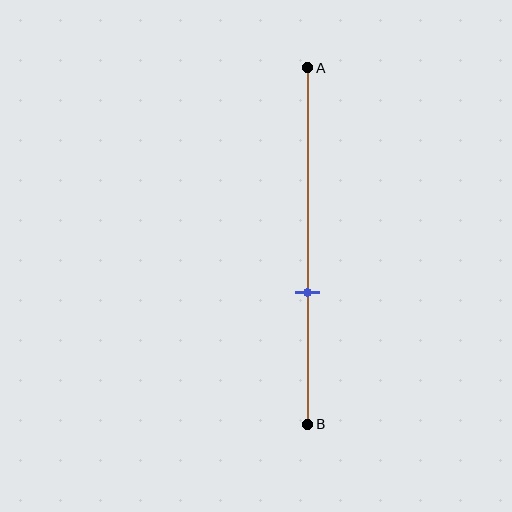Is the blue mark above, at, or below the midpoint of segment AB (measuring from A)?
The blue mark is below the midpoint of segment AB.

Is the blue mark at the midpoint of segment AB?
No, the mark is at about 65% from A, not at the 50% midpoint.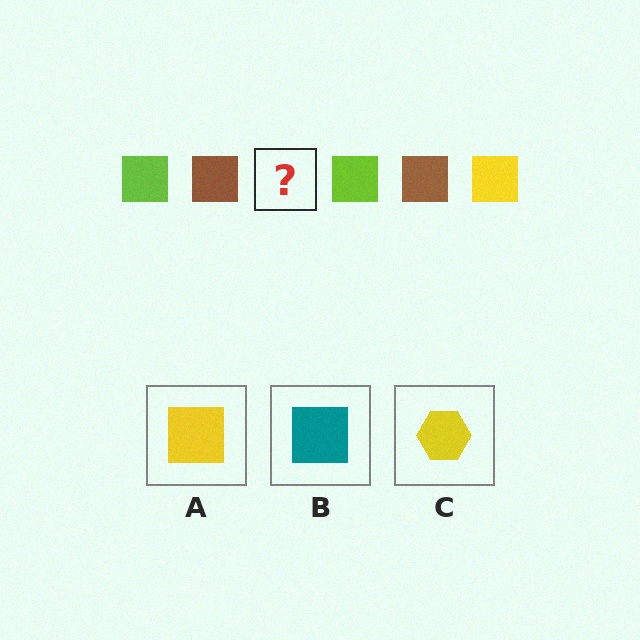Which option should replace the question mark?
Option A.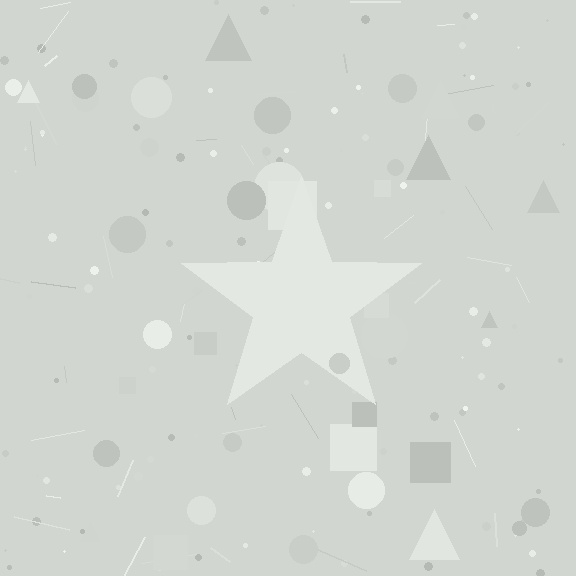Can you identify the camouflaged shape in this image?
The camouflaged shape is a star.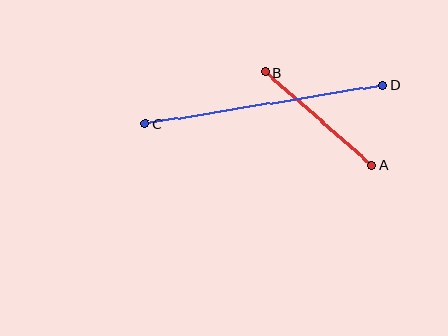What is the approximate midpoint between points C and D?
The midpoint is at approximately (264, 104) pixels.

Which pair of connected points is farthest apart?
Points C and D are farthest apart.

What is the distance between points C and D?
The distance is approximately 241 pixels.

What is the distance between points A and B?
The distance is approximately 141 pixels.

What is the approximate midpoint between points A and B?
The midpoint is at approximately (319, 119) pixels.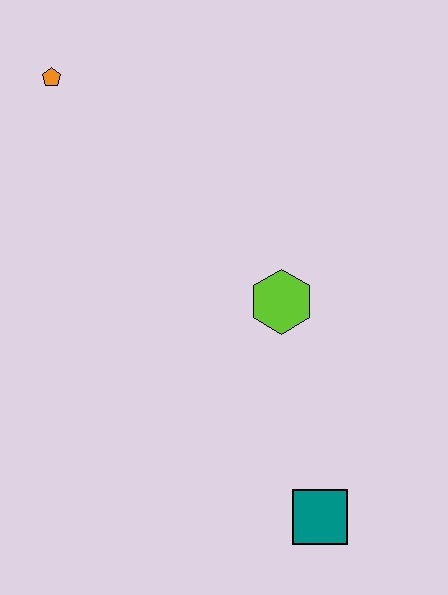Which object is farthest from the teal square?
The orange pentagon is farthest from the teal square.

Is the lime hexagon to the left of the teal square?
Yes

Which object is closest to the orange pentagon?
The lime hexagon is closest to the orange pentagon.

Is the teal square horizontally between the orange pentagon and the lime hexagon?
No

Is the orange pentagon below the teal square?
No